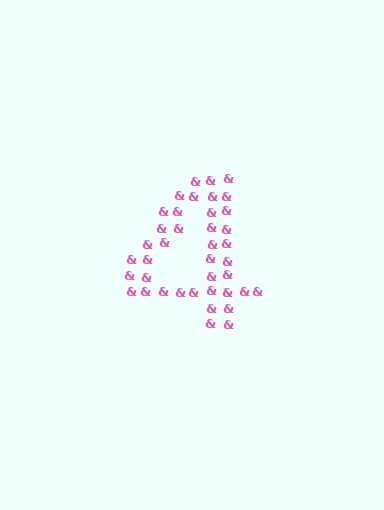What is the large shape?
The large shape is the digit 4.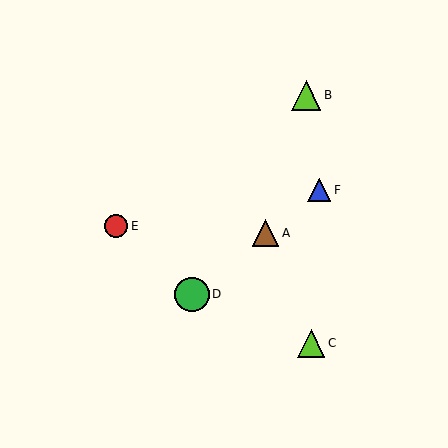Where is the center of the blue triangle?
The center of the blue triangle is at (319, 190).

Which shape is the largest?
The green circle (labeled D) is the largest.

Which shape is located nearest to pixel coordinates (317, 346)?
The lime triangle (labeled C) at (311, 344) is nearest to that location.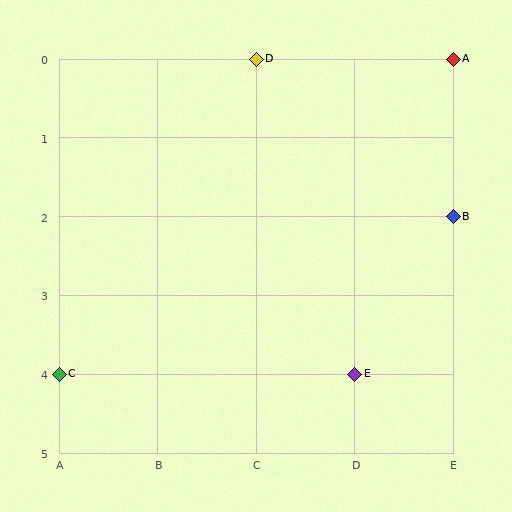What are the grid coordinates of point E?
Point E is at grid coordinates (D, 4).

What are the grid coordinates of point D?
Point D is at grid coordinates (C, 0).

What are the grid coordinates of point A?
Point A is at grid coordinates (E, 0).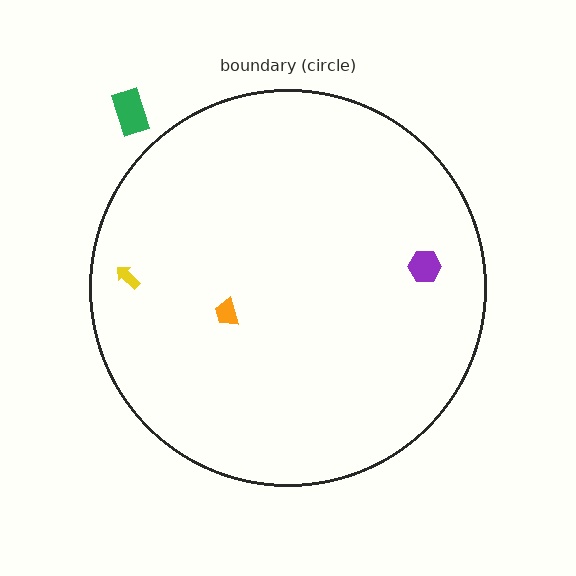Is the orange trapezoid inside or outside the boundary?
Inside.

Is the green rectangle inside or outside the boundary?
Outside.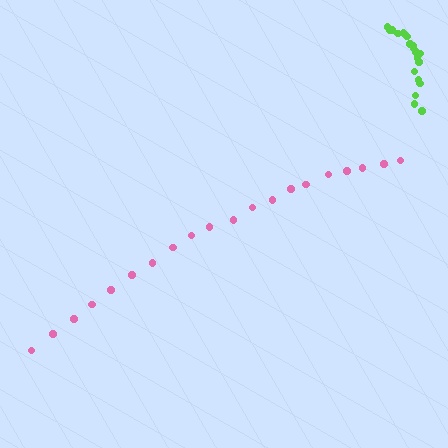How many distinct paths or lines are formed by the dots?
There are 2 distinct paths.